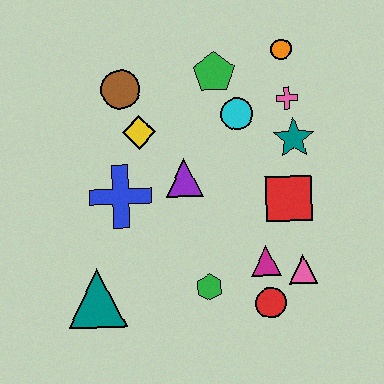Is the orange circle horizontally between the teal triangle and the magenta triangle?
No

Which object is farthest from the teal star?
The teal triangle is farthest from the teal star.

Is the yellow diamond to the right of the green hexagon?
No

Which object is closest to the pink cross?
The teal star is closest to the pink cross.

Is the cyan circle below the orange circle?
Yes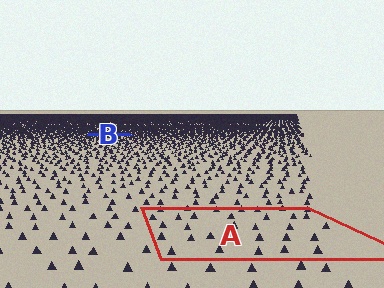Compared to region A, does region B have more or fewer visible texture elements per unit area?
Region B has more texture elements per unit area — they are packed more densely because it is farther away.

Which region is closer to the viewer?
Region A is closer. The texture elements there are larger and more spread out.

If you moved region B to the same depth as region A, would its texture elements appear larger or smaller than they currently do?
They would appear larger. At a closer depth, the same texture elements are projected at a bigger on-screen size.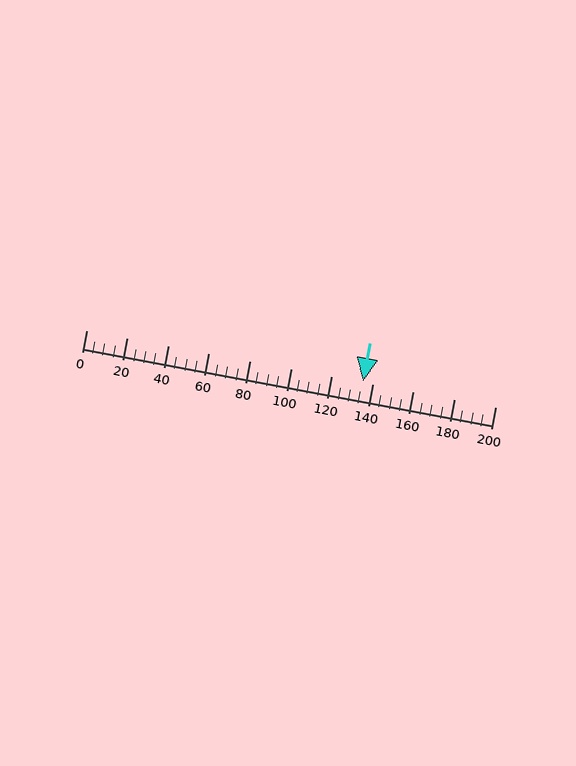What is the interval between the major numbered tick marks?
The major tick marks are spaced 20 units apart.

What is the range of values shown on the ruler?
The ruler shows values from 0 to 200.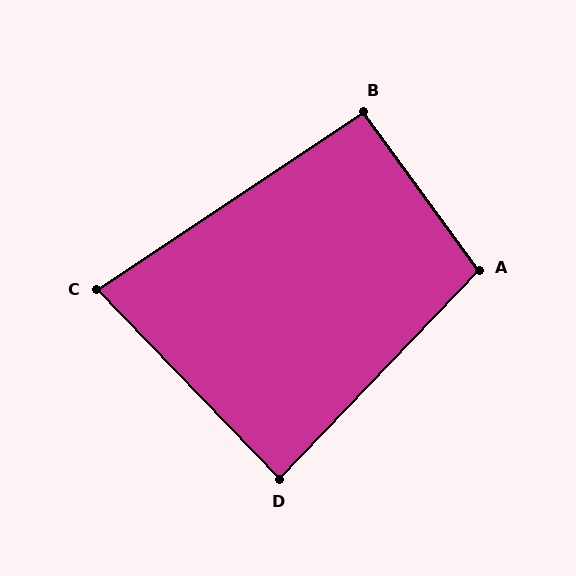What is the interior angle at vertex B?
Approximately 92 degrees (approximately right).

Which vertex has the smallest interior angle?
C, at approximately 80 degrees.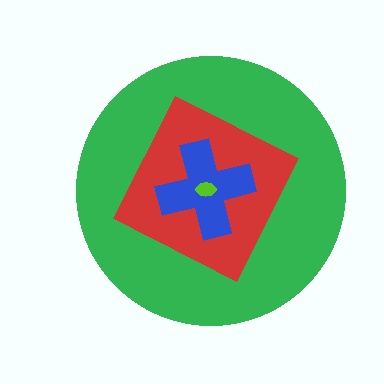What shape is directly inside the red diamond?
The blue cross.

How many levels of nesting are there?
4.